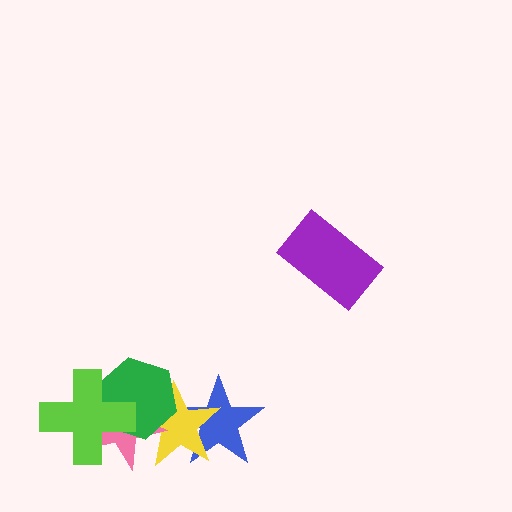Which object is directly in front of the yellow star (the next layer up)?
The pink star is directly in front of the yellow star.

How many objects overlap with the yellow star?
3 objects overlap with the yellow star.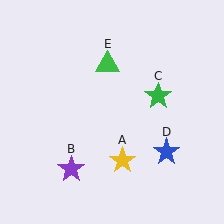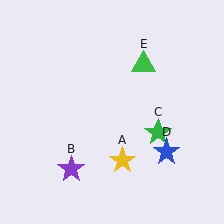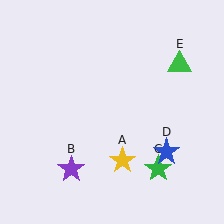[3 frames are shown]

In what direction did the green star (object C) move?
The green star (object C) moved down.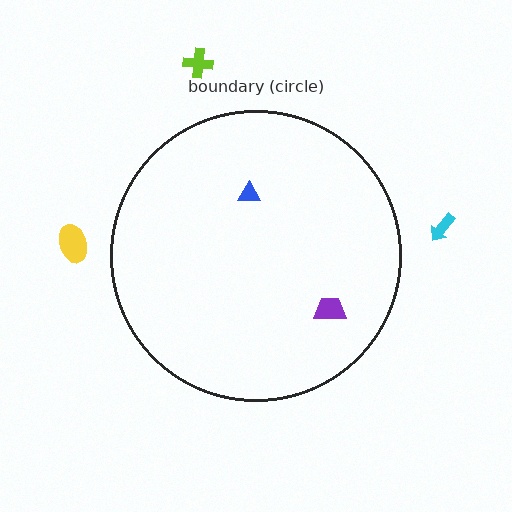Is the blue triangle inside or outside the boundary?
Inside.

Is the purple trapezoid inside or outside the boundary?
Inside.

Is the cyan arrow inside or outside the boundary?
Outside.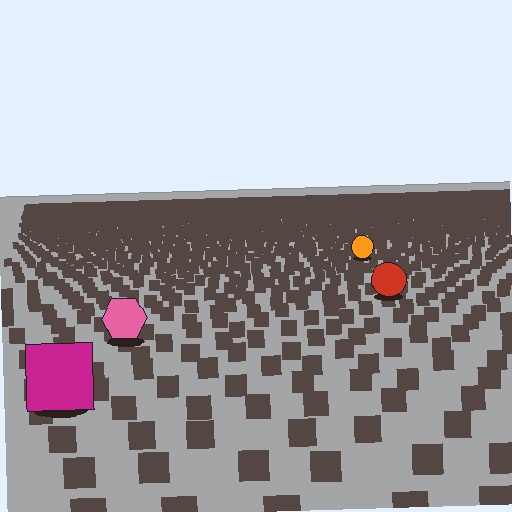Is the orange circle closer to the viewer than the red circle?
No. The red circle is closer — you can tell from the texture gradient: the ground texture is coarser near it.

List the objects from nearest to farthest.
From nearest to farthest: the magenta square, the pink hexagon, the red circle, the orange circle.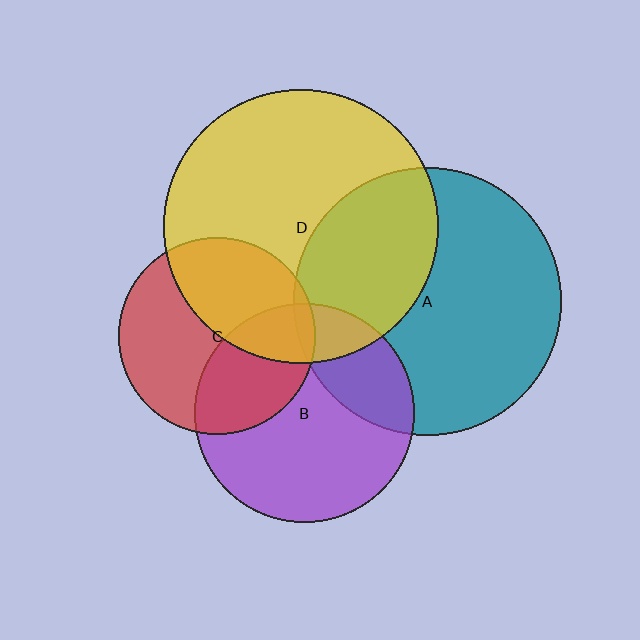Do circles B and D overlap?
Yes.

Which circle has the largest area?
Circle D (yellow).